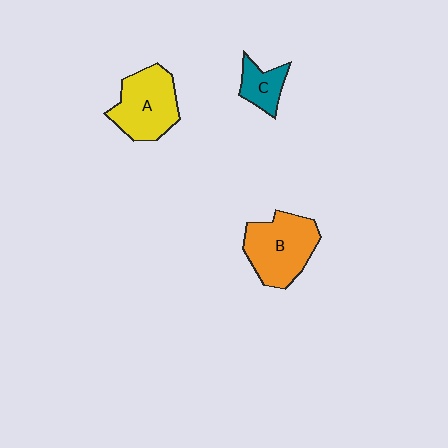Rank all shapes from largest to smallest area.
From largest to smallest: B (orange), A (yellow), C (teal).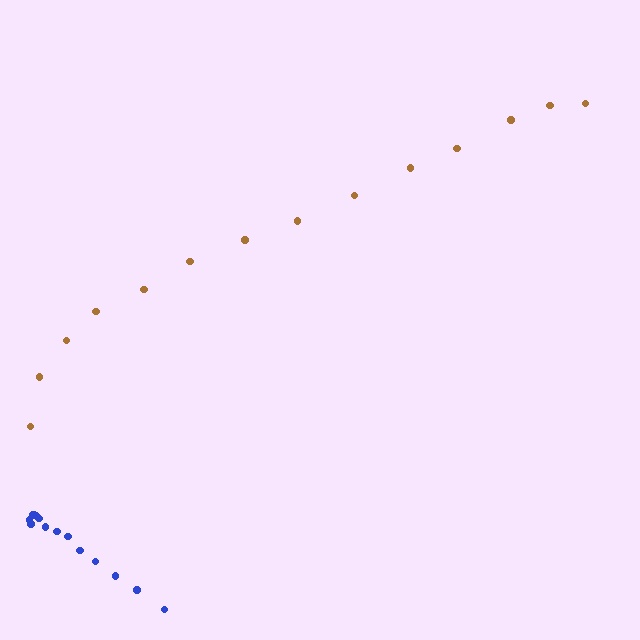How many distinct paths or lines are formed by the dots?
There are 2 distinct paths.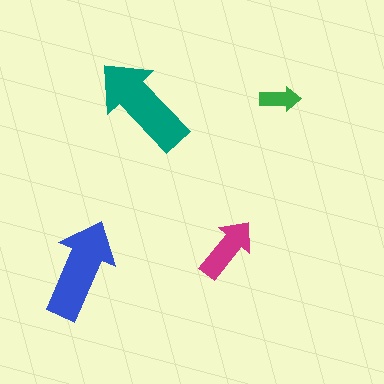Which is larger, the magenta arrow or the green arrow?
The magenta one.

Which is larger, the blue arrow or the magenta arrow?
The blue one.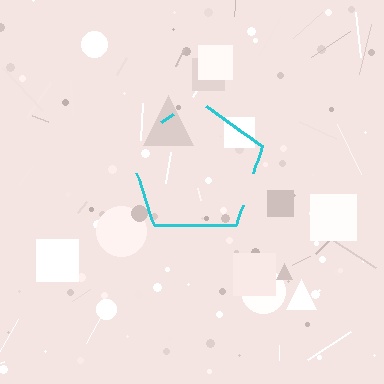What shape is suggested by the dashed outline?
The dashed outline suggests a pentagon.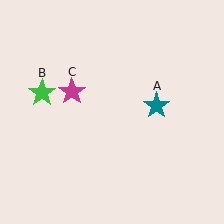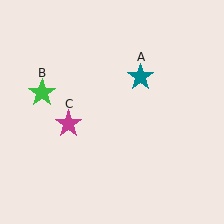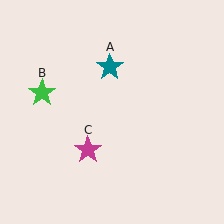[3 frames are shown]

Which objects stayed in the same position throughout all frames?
Green star (object B) remained stationary.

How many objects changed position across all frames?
2 objects changed position: teal star (object A), magenta star (object C).